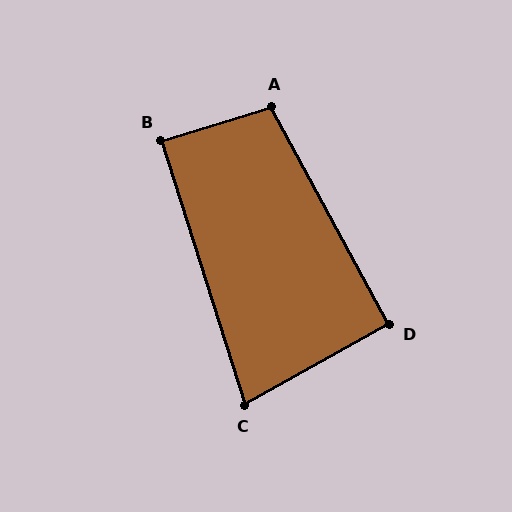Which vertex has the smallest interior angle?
C, at approximately 78 degrees.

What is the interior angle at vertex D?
Approximately 91 degrees (approximately right).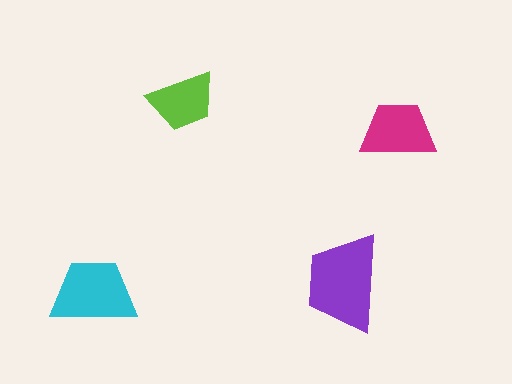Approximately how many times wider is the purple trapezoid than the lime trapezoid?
About 1.5 times wider.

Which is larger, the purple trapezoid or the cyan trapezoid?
The purple one.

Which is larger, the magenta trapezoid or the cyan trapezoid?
The cyan one.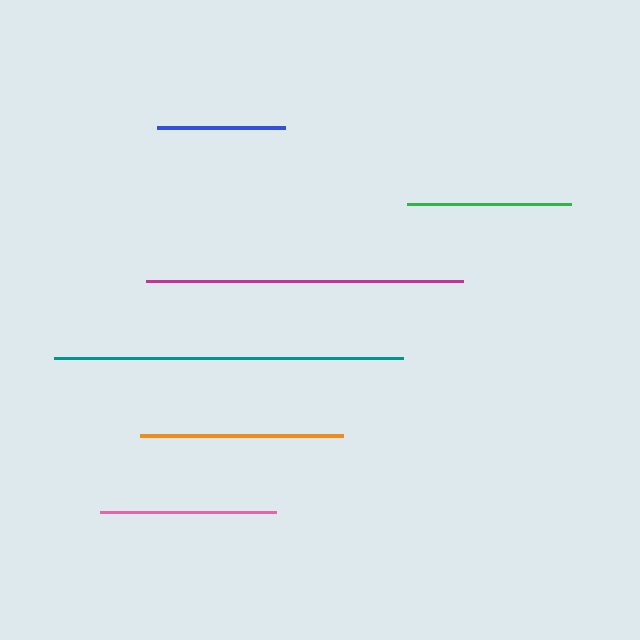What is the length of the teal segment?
The teal segment is approximately 349 pixels long.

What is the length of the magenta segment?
The magenta segment is approximately 317 pixels long.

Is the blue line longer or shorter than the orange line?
The orange line is longer than the blue line.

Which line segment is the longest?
The teal line is the longest at approximately 349 pixels.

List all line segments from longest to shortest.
From longest to shortest: teal, magenta, orange, pink, green, blue.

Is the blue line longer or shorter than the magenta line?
The magenta line is longer than the blue line.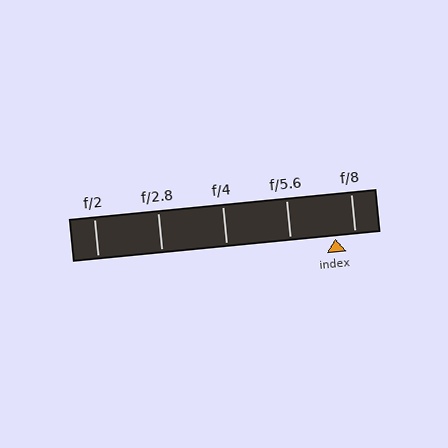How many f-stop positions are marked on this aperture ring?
There are 5 f-stop positions marked.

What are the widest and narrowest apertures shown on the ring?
The widest aperture shown is f/2 and the narrowest is f/8.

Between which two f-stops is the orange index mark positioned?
The index mark is between f/5.6 and f/8.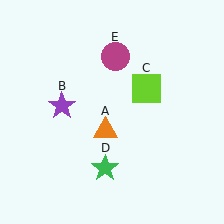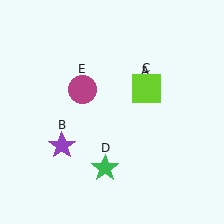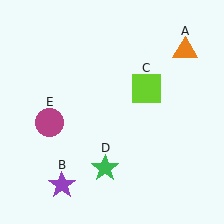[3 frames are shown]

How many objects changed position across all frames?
3 objects changed position: orange triangle (object A), purple star (object B), magenta circle (object E).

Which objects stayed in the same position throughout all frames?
Lime square (object C) and green star (object D) remained stationary.